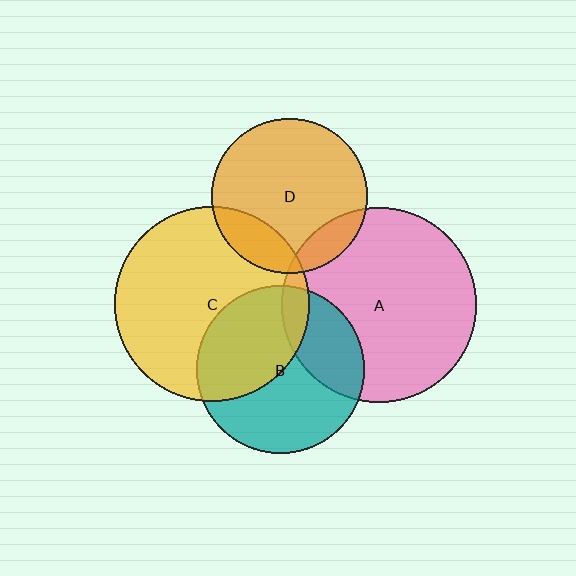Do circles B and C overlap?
Yes.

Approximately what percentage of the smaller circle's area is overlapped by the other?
Approximately 45%.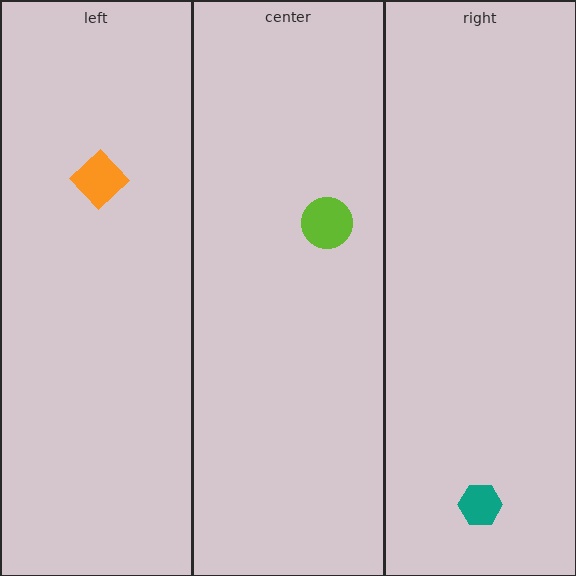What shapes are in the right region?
The teal hexagon.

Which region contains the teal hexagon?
The right region.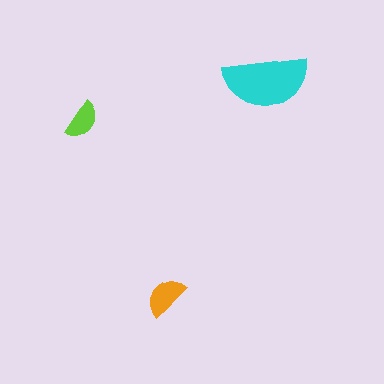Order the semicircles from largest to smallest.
the cyan one, the orange one, the lime one.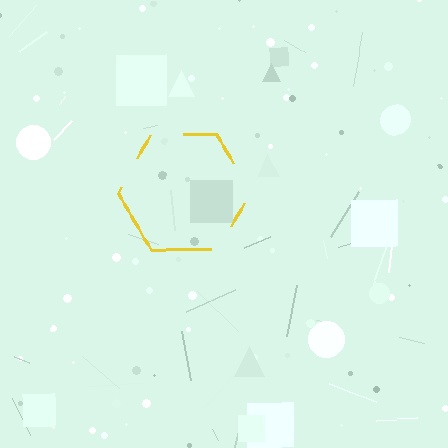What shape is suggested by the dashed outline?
The dashed outline suggests a hexagon.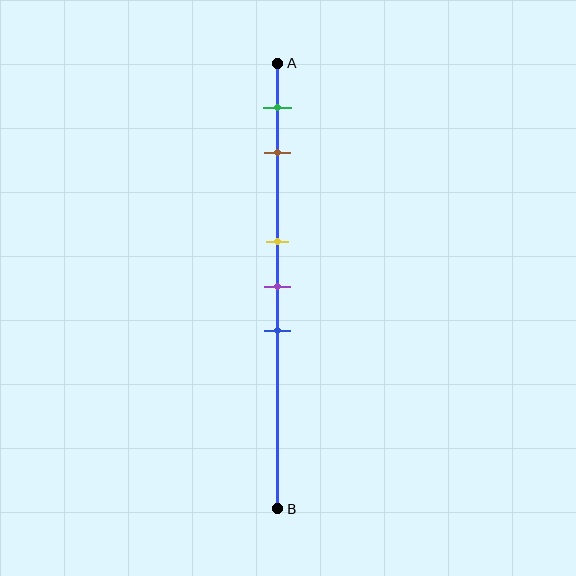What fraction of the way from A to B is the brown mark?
The brown mark is approximately 20% (0.2) of the way from A to B.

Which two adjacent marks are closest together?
The yellow and purple marks are the closest adjacent pair.